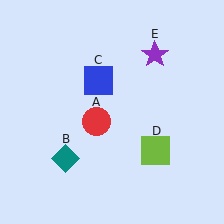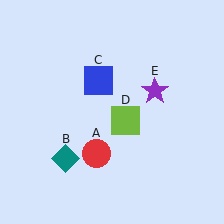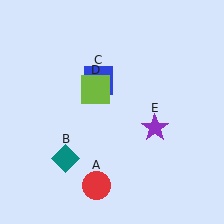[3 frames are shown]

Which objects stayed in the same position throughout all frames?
Teal diamond (object B) and blue square (object C) remained stationary.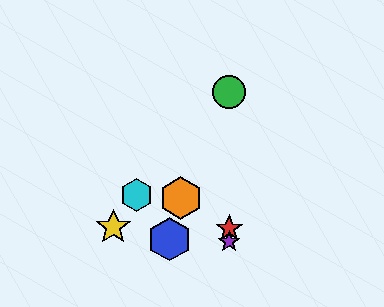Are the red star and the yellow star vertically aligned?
No, the red star is at x≈229 and the yellow star is at x≈113.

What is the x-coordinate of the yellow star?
The yellow star is at x≈113.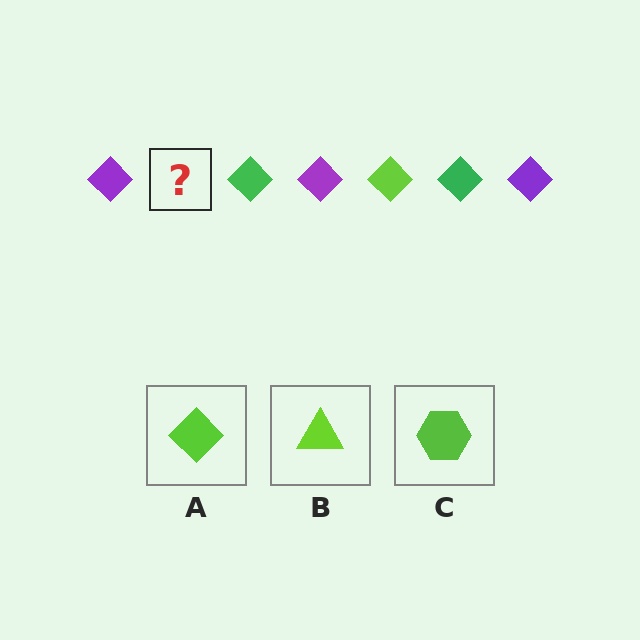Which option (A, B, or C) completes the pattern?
A.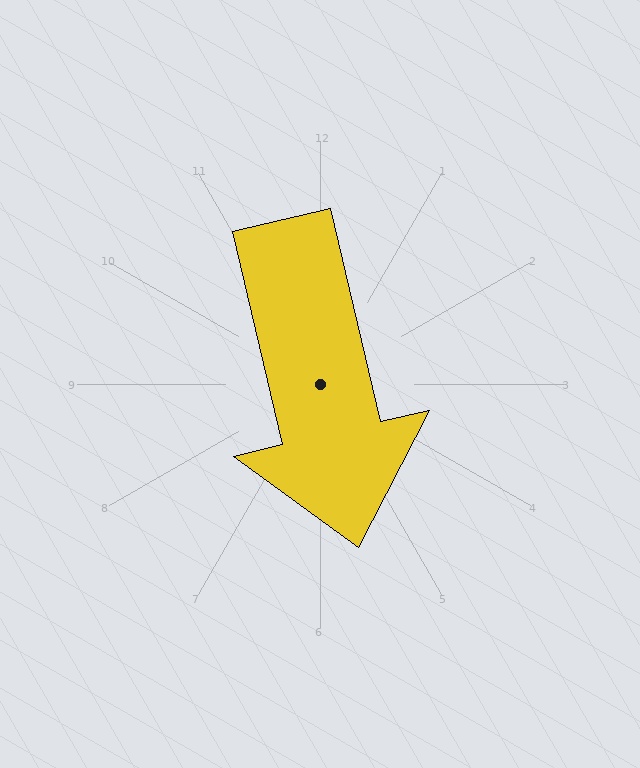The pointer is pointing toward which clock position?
Roughly 6 o'clock.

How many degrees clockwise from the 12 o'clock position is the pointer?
Approximately 167 degrees.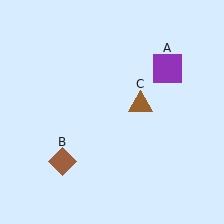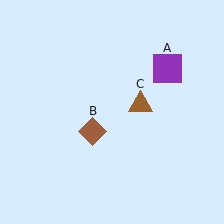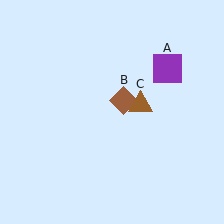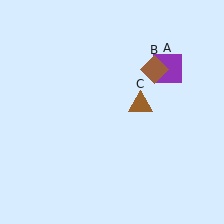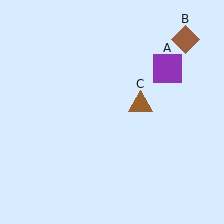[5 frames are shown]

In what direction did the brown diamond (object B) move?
The brown diamond (object B) moved up and to the right.